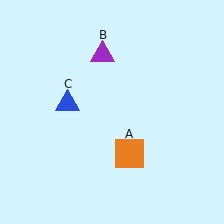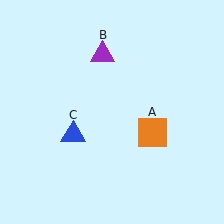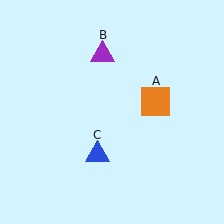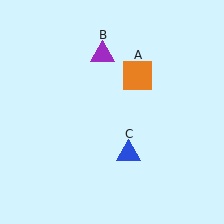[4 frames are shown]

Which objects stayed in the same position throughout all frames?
Purple triangle (object B) remained stationary.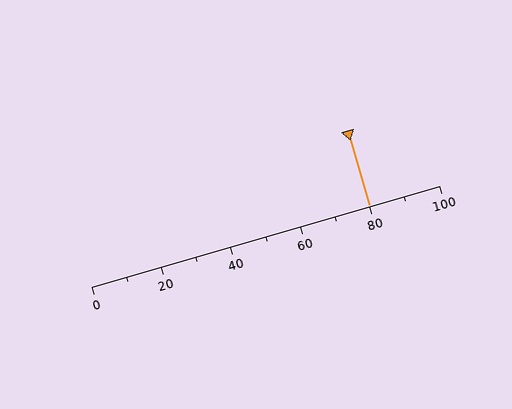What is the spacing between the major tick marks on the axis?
The major ticks are spaced 20 apart.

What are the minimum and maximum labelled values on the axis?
The axis runs from 0 to 100.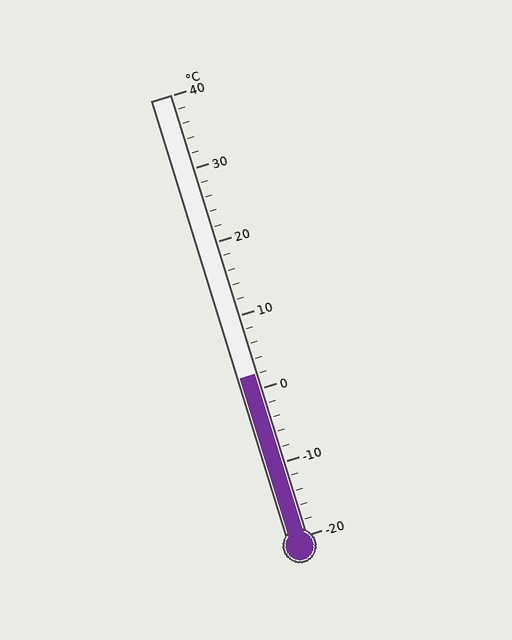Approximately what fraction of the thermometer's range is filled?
The thermometer is filled to approximately 35% of its range.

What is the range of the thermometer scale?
The thermometer scale ranges from -20°C to 40°C.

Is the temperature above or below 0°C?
The temperature is above 0°C.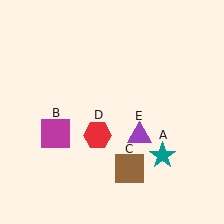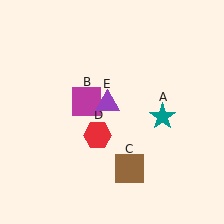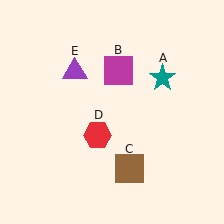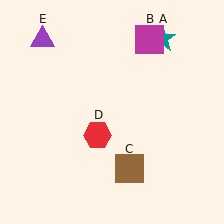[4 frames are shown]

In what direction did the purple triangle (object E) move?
The purple triangle (object E) moved up and to the left.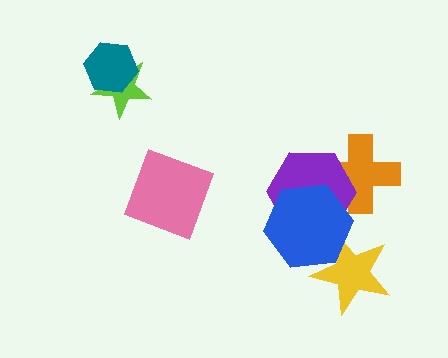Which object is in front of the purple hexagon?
The blue hexagon is in front of the purple hexagon.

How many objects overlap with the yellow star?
1 object overlaps with the yellow star.